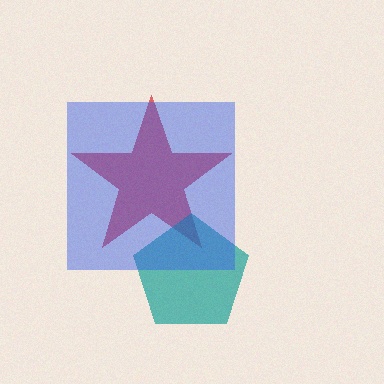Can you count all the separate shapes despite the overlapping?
Yes, there are 3 separate shapes.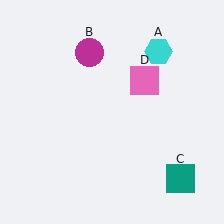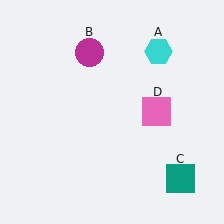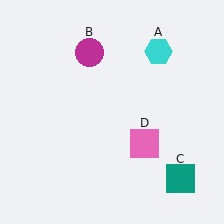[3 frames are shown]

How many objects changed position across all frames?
1 object changed position: pink square (object D).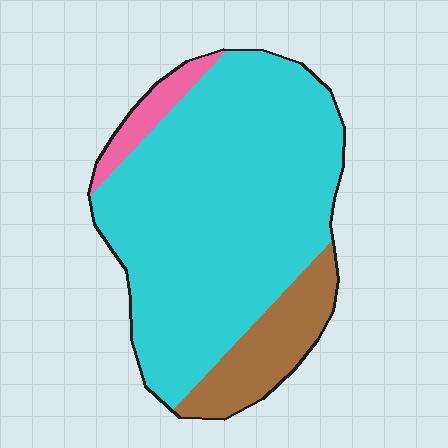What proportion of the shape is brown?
Brown covers roughly 15% of the shape.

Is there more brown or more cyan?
Cyan.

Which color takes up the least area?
Pink, at roughly 5%.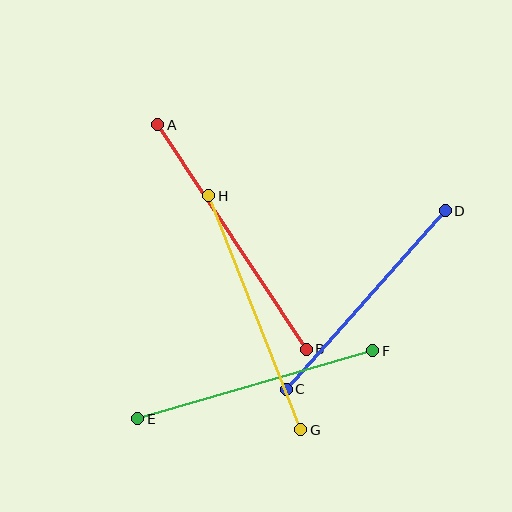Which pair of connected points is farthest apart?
Points A and B are farthest apart.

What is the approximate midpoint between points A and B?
The midpoint is at approximately (232, 237) pixels.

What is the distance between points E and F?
The distance is approximately 245 pixels.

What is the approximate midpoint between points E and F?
The midpoint is at approximately (255, 385) pixels.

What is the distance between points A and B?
The distance is approximately 269 pixels.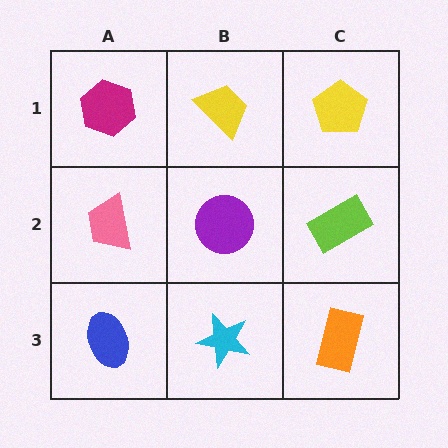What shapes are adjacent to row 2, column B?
A yellow trapezoid (row 1, column B), a cyan star (row 3, column B), a pink trapezoid (row 2, column A), a lime rectangle (row 2, column C).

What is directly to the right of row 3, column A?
A cyan star.